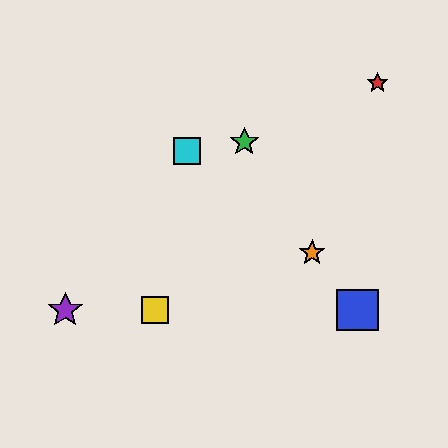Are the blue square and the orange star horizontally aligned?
No, the blue square is at y≈310 and the orange star is at y≈253.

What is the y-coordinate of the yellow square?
The yellow square is at y≈310.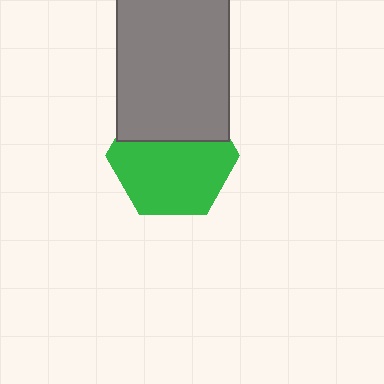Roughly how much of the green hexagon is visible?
Most of it is visible (roughly 66%).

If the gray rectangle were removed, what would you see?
You would see the complete green hexagon.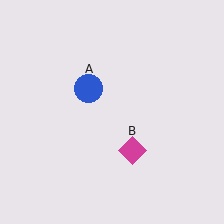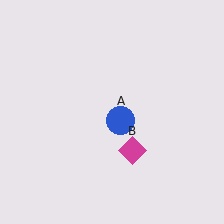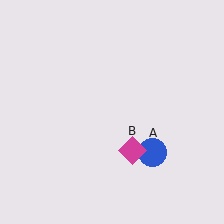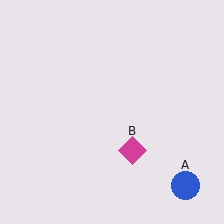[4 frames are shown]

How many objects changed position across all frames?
1 object changed position: blue circle (object A).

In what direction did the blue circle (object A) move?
The blue circle (object A) moved down and to the right.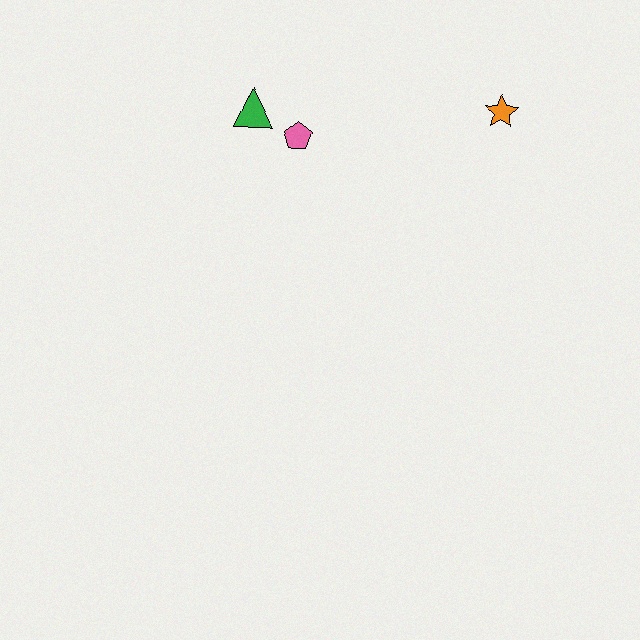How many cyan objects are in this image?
There are no cyan objects.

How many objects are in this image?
There are 3 objects.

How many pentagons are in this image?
There is 1 pentagon.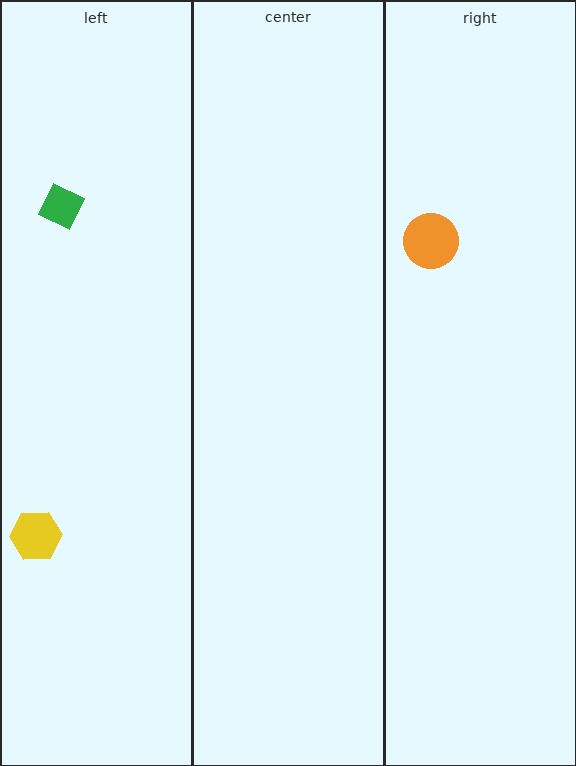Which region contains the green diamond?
The left region.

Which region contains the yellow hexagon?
The left region.